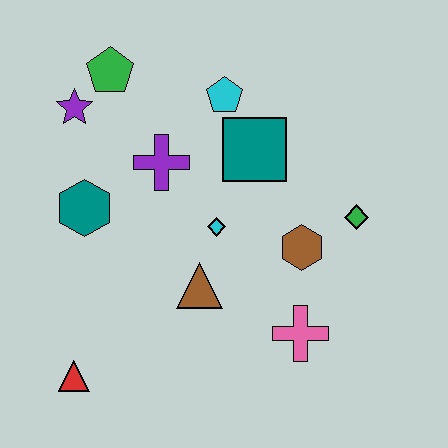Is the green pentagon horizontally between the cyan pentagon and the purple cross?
No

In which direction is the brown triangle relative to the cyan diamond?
The brown triangle is below the cyan diamond.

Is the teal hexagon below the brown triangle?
No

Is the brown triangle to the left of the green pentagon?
No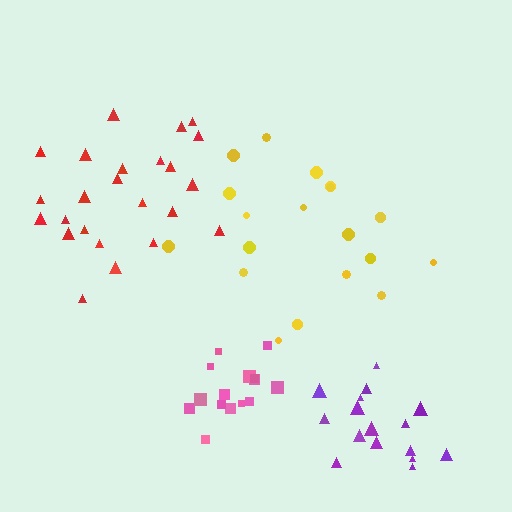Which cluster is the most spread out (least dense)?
Yellow.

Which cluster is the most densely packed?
Pink.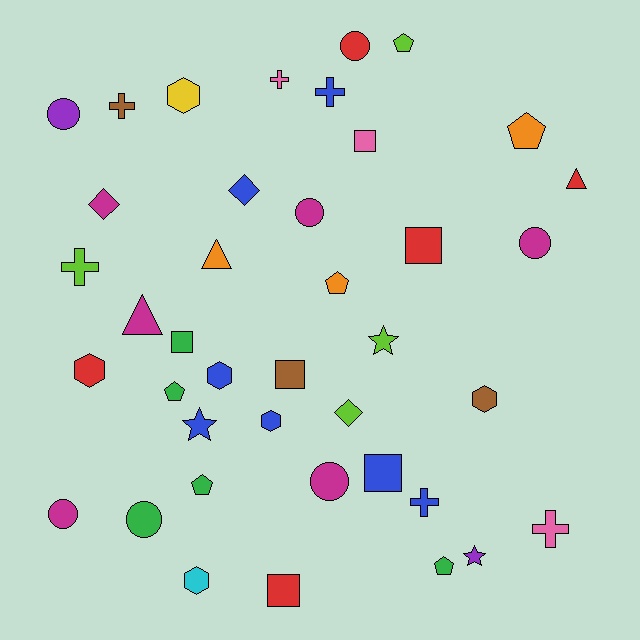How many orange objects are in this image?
There are 3 orange objects.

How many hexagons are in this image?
There are 6 hexagons.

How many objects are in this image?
There are 40 objects.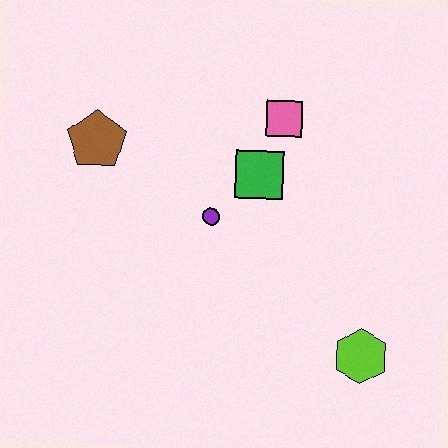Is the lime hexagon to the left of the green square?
No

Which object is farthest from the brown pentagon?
The lime hexagon is farthest from the brown pentagon.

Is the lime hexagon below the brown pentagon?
Yes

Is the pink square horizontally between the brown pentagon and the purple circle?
No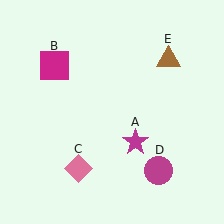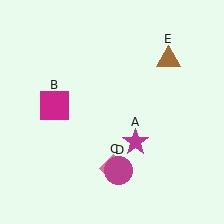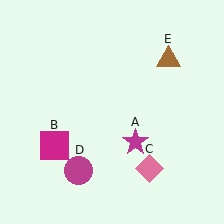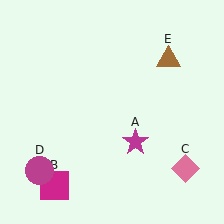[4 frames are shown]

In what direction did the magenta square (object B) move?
The magenta square (object B) moved down.